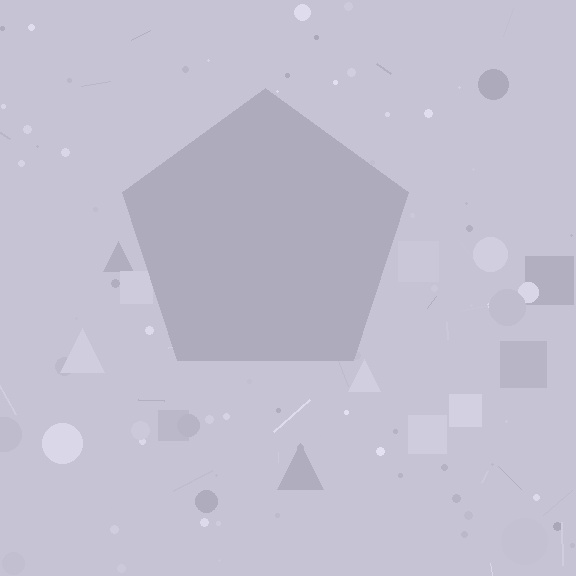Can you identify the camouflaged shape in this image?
The camouflaged shape is a pentagon.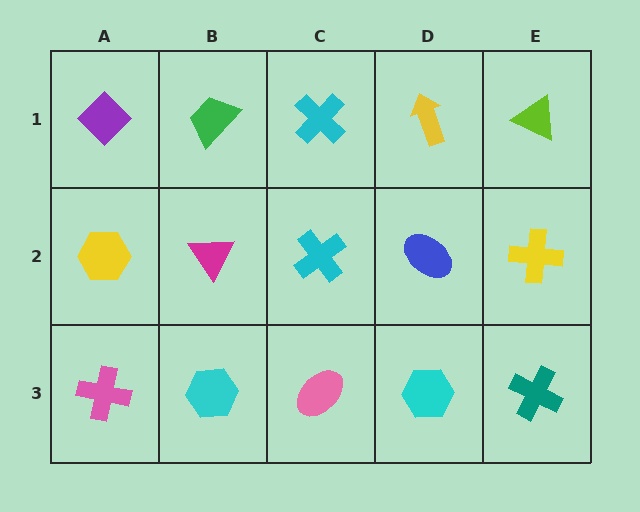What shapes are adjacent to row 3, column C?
A cyan cross (row 2, column C), a cyan hexagon (row 3, column B), a cyan hexagon (row 3, column D).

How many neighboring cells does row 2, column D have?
4.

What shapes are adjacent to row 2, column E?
A lime triangle (row 1, column E), a teal cross (row 3, column E), a blue ellipse (row 2, column D).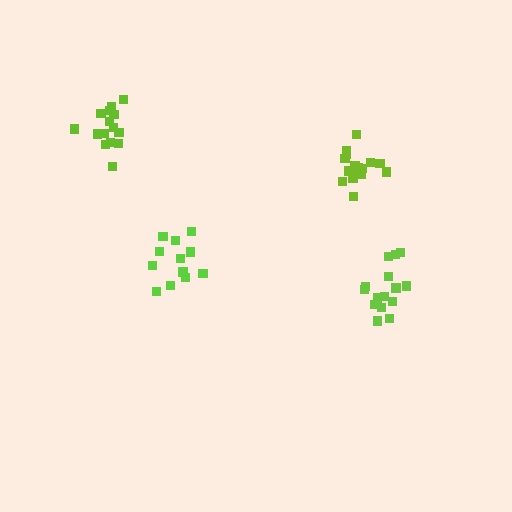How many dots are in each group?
Group 1: 12 dots, Group 2: 15 dots, Group 3: 15 dots, Group 4: 15 dots (57 total).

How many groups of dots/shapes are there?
There are 4 groups.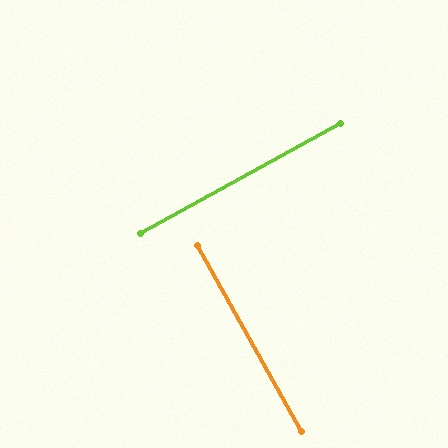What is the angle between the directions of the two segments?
Approximately 90 degrees.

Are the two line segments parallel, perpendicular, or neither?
Perpendicular — they meet at approximately 90°.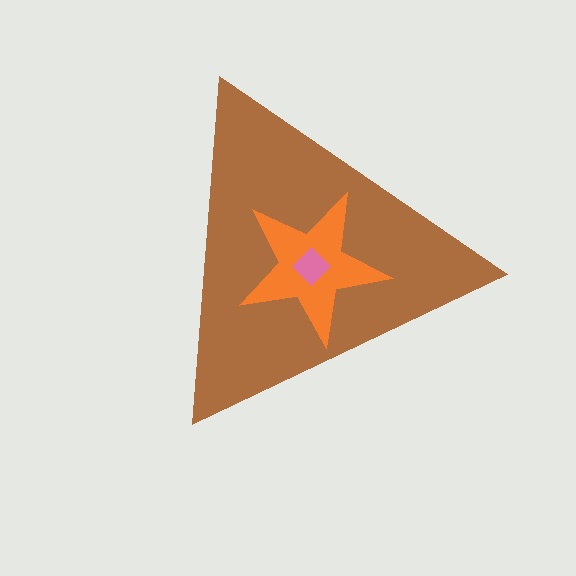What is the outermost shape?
The brown triangle.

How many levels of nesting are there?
3.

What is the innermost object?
The pink diamond.